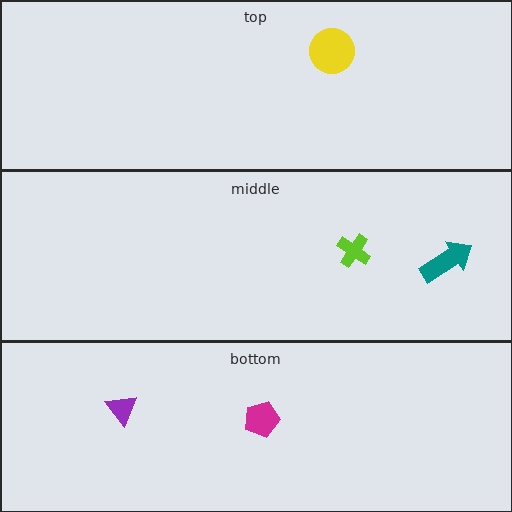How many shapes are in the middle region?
2.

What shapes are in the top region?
The yellow circle.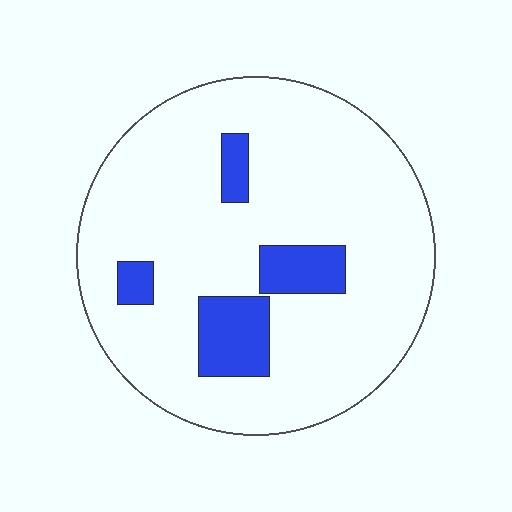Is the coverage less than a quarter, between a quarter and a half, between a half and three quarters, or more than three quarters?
Less than a quarter.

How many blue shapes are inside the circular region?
4.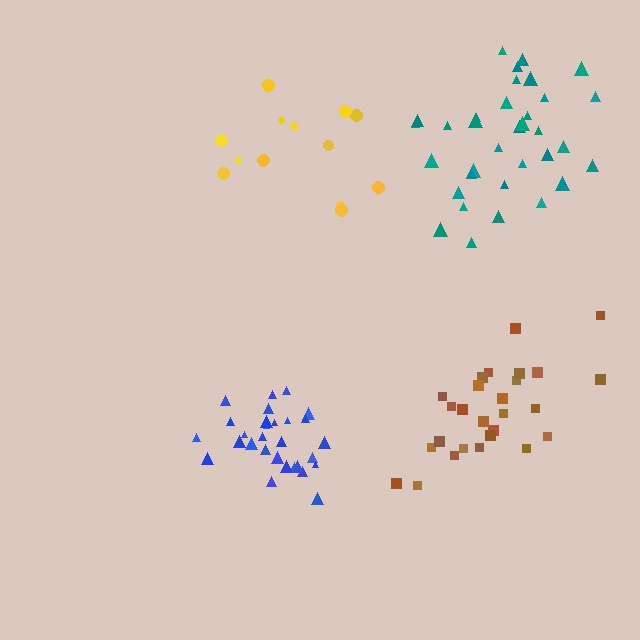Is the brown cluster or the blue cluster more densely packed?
Blue.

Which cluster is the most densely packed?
Blue.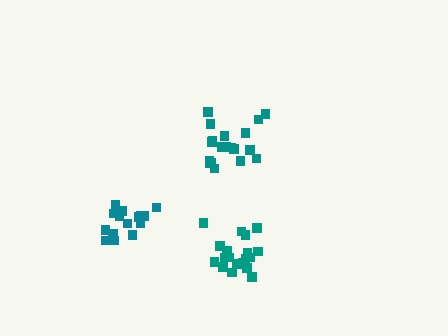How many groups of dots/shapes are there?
There are 3 groups.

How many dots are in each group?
Group 1: 15 dots, Group 2: 19 dots, Group 3: 19 dots (53 total).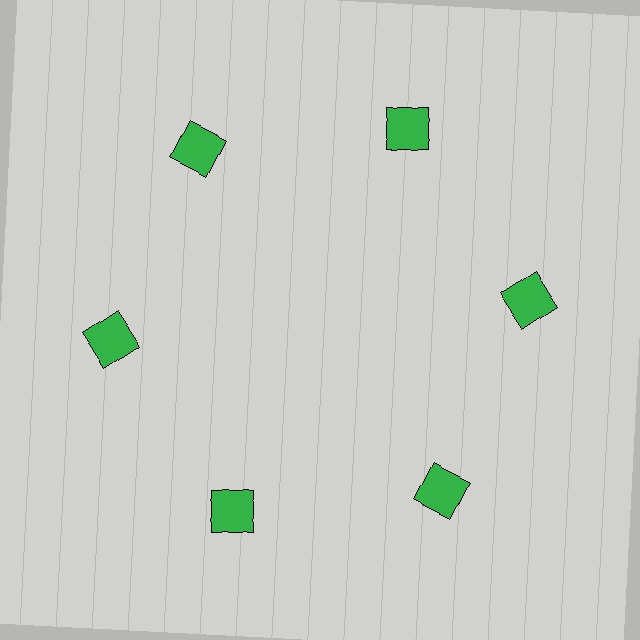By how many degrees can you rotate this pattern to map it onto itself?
The pattern maps onto itself every 60 degrees of rotation.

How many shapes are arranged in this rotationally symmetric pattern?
There are 6 shapes, arranged in 6 groups of 1.